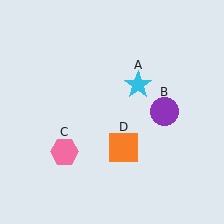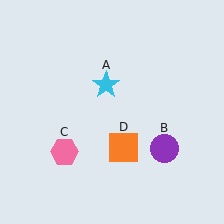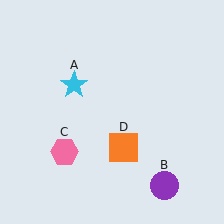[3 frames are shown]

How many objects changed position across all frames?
2 objects changed position: cyan star (object A), purple circle (object B).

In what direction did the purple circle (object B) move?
The purple circle (object B) moved down.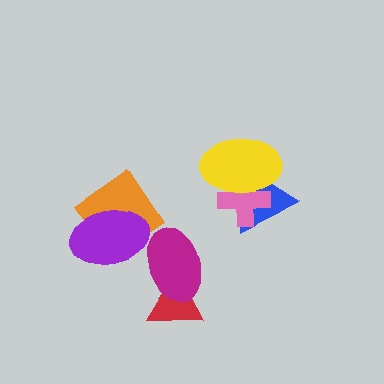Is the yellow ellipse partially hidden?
No, no other shape covers it.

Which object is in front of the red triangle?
The magenta ellipse is in front of the red triangle.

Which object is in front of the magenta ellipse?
The purple ellipse is in front of the magenta ellipse.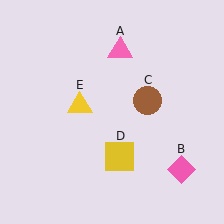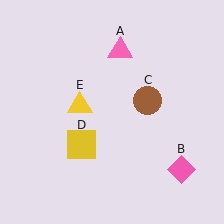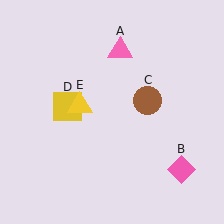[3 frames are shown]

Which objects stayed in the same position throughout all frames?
Pink triangle (object A) and pink diamond (object B) and brown circle (object C) and yellow triangle (object E) remained stationary.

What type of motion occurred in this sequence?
The yellow square (object D) rotated clockwise around the center of the scene.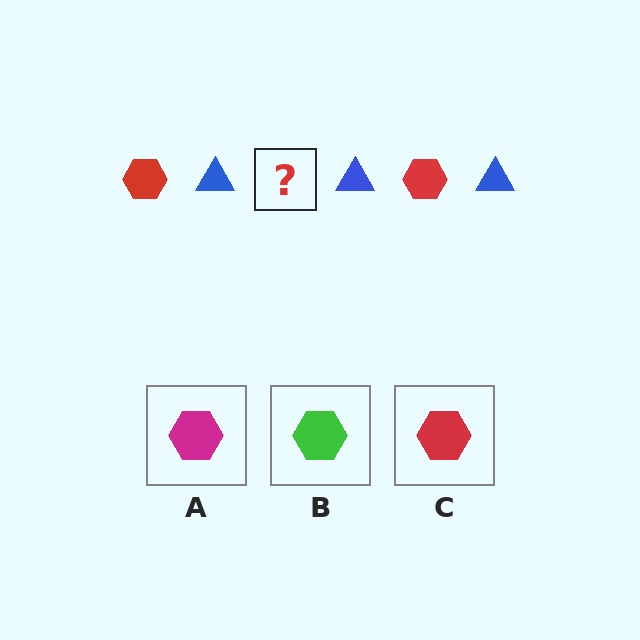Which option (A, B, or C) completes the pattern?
C.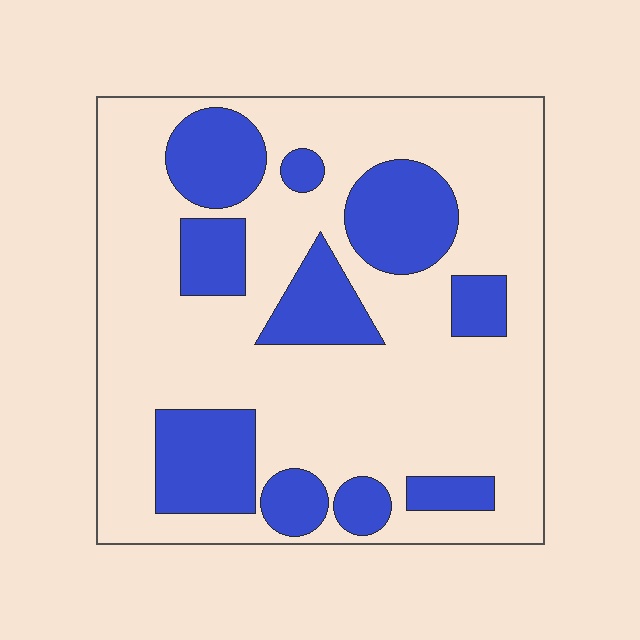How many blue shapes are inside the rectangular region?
10.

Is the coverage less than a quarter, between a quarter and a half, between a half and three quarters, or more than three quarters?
Between a quarter and a half.